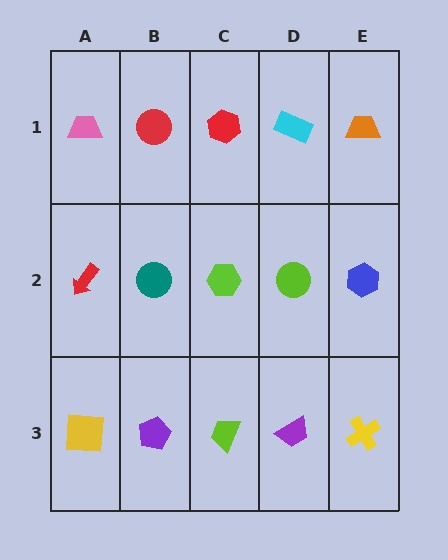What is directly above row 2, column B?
A red circle.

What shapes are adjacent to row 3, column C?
A lime hexagon (row 2, column C), a purple pentagon (row 3, column B), a purple trapezoid (row 3, column D).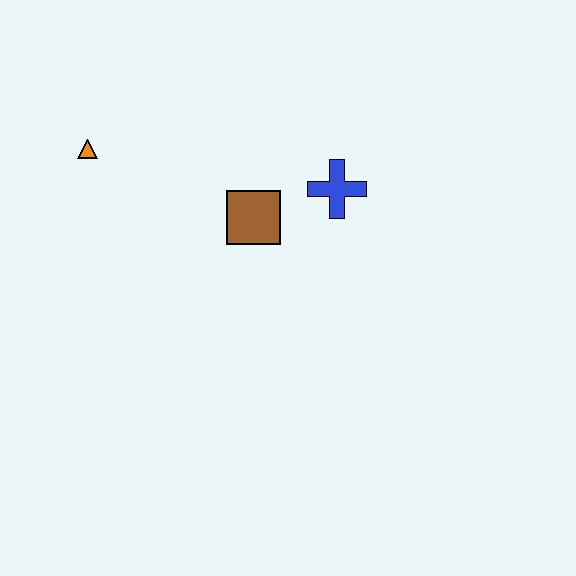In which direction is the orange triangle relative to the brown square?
The orange triangle is to the left of the brown square.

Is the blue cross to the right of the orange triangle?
Yes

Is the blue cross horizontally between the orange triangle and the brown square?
No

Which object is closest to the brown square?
The blue cross is closest to the brown square.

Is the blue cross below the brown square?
No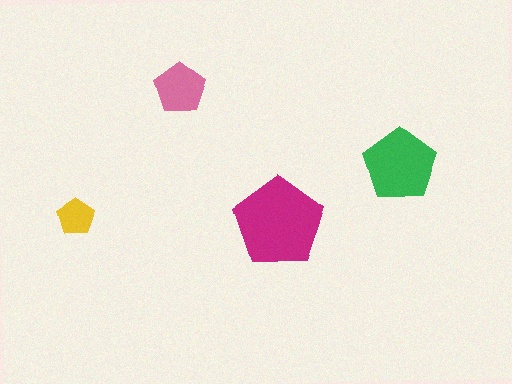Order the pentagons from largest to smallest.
the magenta one, the green one, the pink one, the yellow one.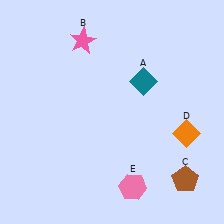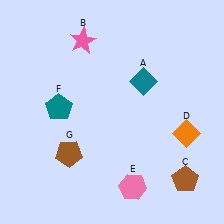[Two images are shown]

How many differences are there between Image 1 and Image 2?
There are 2 differences between the two images.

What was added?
A teal pentagon (F), a brown pentagon (G) were added in Image 2.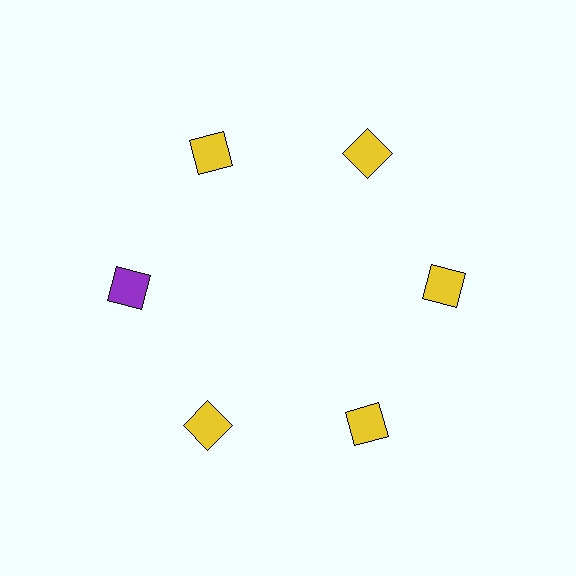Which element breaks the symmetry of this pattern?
The purple diamond at roughly the 9 o'clock position breaks the symmetry. All other shapes are yellow diamonds.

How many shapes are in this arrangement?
There are 6 shapes arranged in a ring pattern.